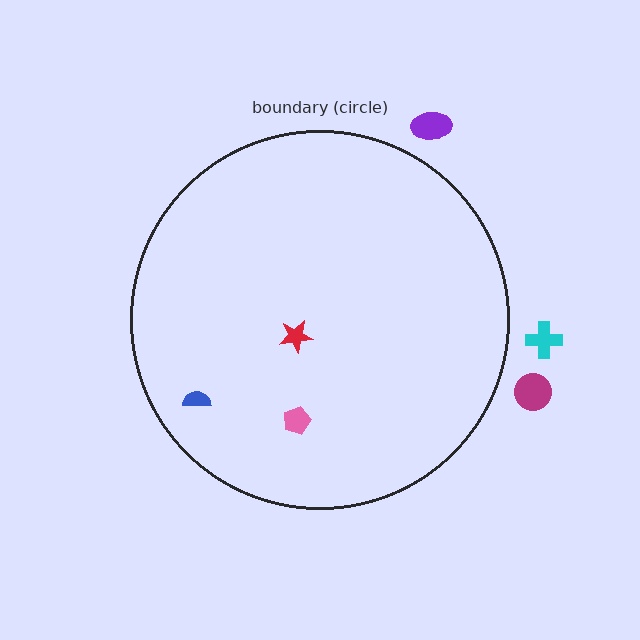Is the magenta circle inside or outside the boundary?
Outside.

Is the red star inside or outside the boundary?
Inside.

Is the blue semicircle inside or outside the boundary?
Inside.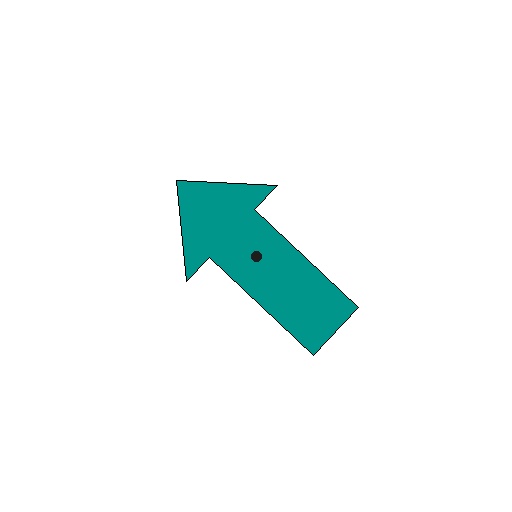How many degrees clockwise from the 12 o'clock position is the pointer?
Approximately 313 degrees.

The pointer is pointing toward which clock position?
Roughly 10 o'clock.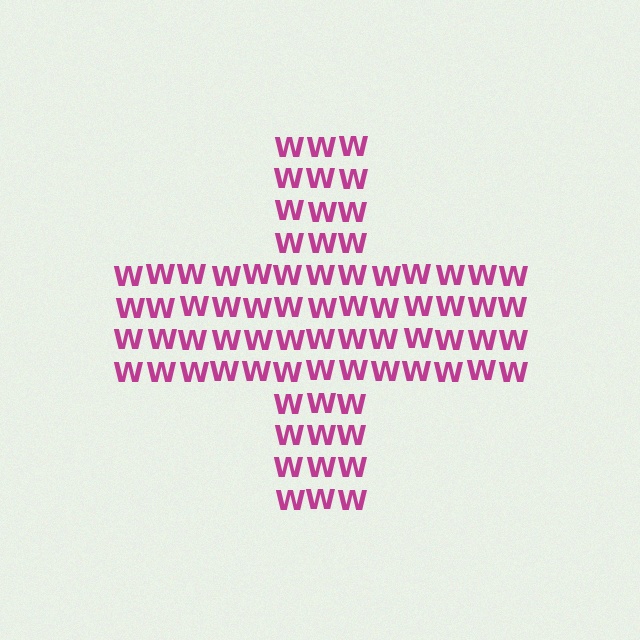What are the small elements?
The small elements are letter W's.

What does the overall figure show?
The overall figure shows a cross.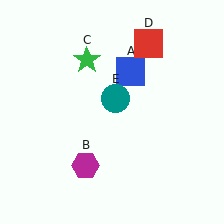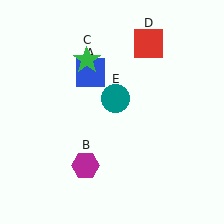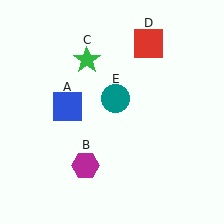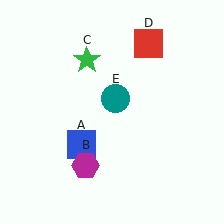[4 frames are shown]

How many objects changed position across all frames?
1 object changed position: blue square (object A).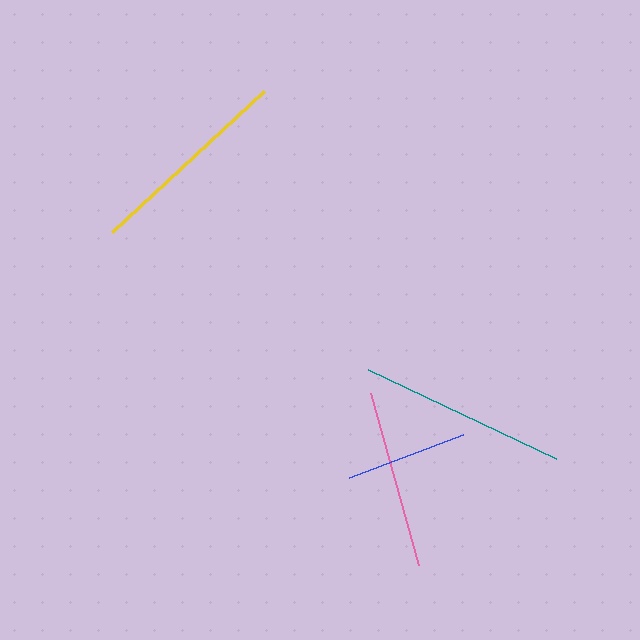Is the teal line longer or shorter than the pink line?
The teal line is longer than the pink line.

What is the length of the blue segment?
The blue segment is approximately 121 pixels long.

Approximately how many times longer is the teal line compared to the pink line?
The teal line is approximately 1.2 times the length of the pink line.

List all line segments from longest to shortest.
From longest to shortest: teal, yellow, pink, blue.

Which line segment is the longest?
The teal line is the longest at approximately 208 pixels.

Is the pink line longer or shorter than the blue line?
The pink line is longer than the blue line.